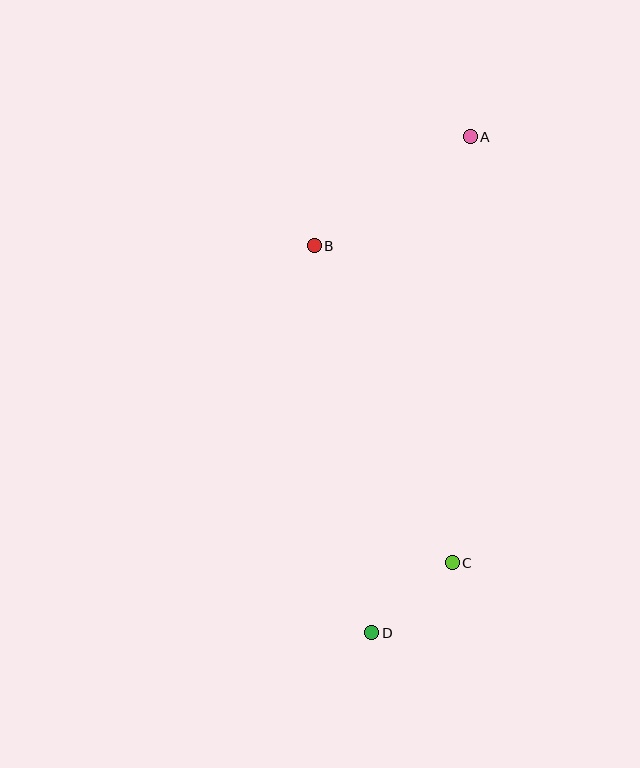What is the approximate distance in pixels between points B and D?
The distance between B and D is approximately 391 pixels.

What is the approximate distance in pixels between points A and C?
The distance between A and C is approximately 426 pixels.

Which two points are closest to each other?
Points C and D are closest to each other.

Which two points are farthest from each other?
Points A and D are farthest from each other.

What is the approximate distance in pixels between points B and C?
The distance between B and C is approximately 345 pixels.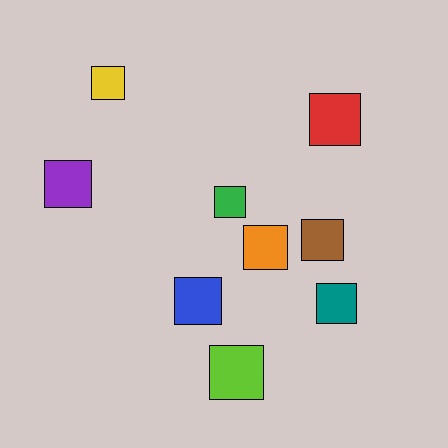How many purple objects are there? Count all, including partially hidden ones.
There is 1 purple object.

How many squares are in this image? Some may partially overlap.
There are 9 squares.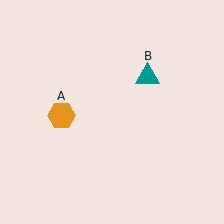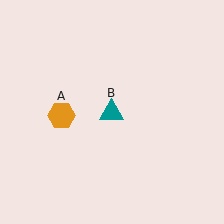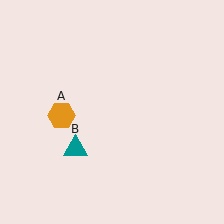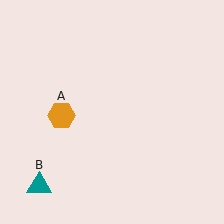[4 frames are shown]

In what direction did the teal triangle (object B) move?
The teal triangle (object B) moved down and to the left.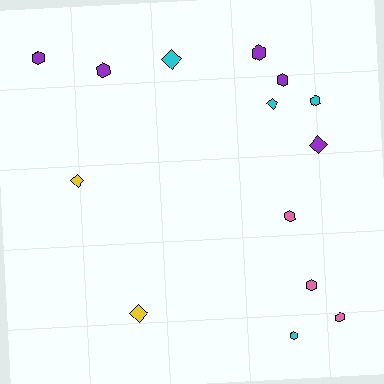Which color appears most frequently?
Purple, with 5 objects.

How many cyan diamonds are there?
There are 2 cyan diamonds.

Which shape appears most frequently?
Hexagon, with 9 objects.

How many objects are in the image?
There are 14 objects.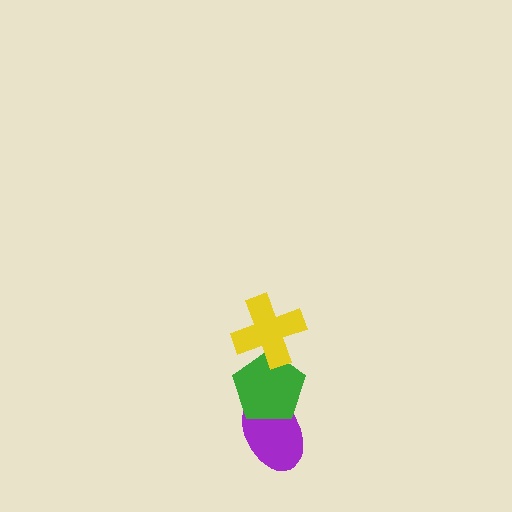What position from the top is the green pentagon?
The green pentagon is 2nd from the top.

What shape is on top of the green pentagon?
The yellow cross is on top of the green pentagon.